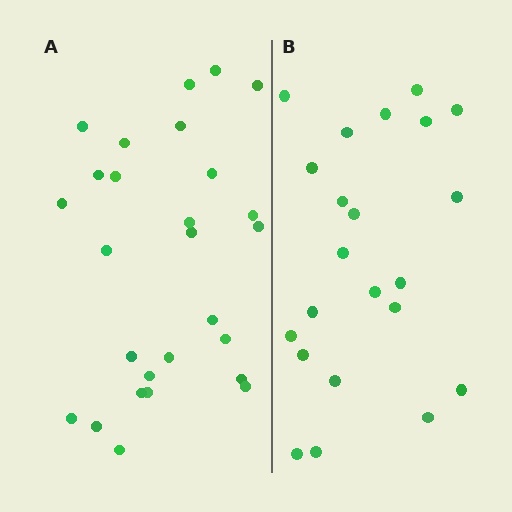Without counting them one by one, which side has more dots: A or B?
Region A (the left region) has more dots.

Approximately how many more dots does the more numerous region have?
Region A has about 5 more dots than region B.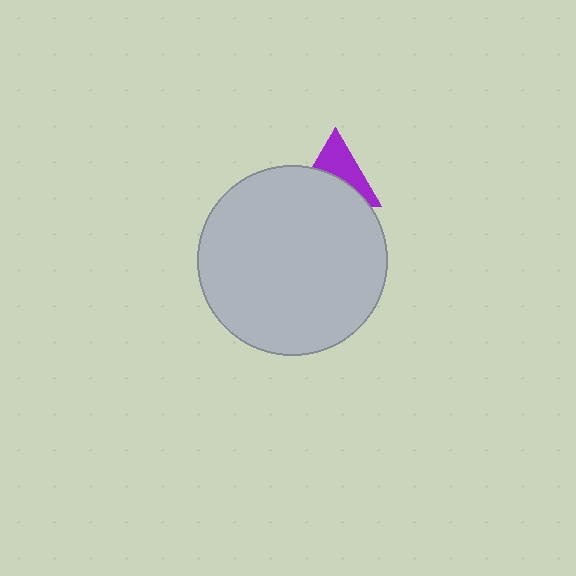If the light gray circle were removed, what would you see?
You would see the complete purple triangle.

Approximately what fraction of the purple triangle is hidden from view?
Roughly 53% of the purple triangle is hidden behind the light gray circle.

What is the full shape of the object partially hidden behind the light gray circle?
The partially hidden object is a purple triangle.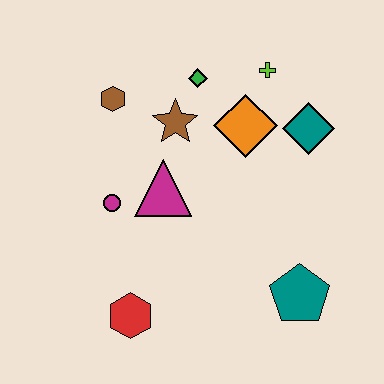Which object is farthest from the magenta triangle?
The teal pentagon is farthest from the magenta triangle.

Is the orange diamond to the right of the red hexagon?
Yes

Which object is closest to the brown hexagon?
The brown star is closest to the brown hexagon.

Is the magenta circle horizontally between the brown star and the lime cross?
No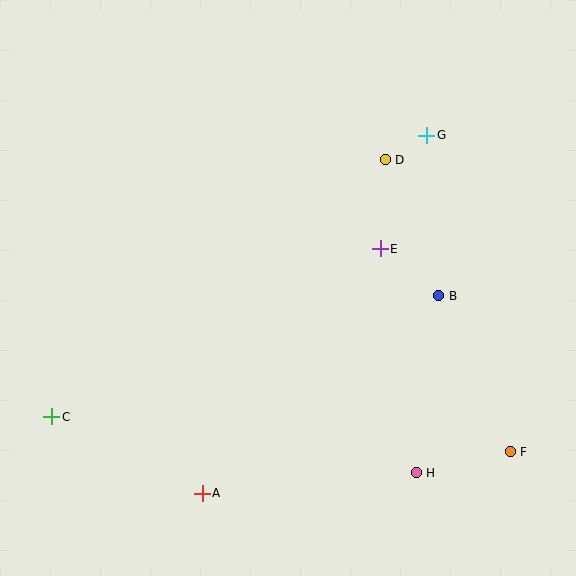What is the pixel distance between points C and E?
The distance between C and E is 369 pixels.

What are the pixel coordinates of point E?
Point E is at (380, 249).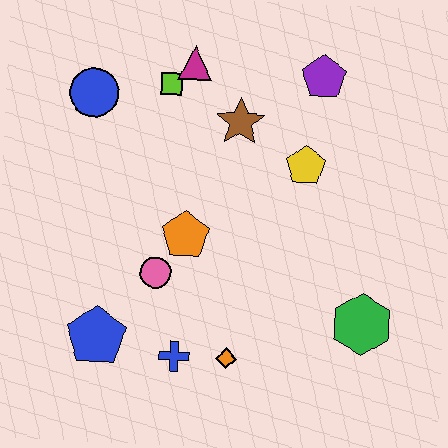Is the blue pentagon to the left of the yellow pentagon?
Yes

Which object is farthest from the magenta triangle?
The green hexagon is farthest from the magenta triangle.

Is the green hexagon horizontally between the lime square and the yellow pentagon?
No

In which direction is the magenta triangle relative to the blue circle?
The magenta triangle is to the right of the blue circle.